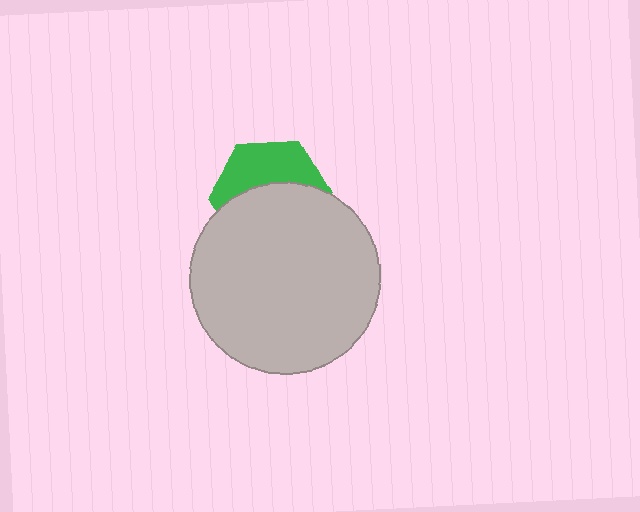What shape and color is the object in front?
The object in front is a light gray circle.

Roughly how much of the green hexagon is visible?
A small part of it is visible (roughly 42%).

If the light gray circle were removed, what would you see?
You would see the complete green hexagon.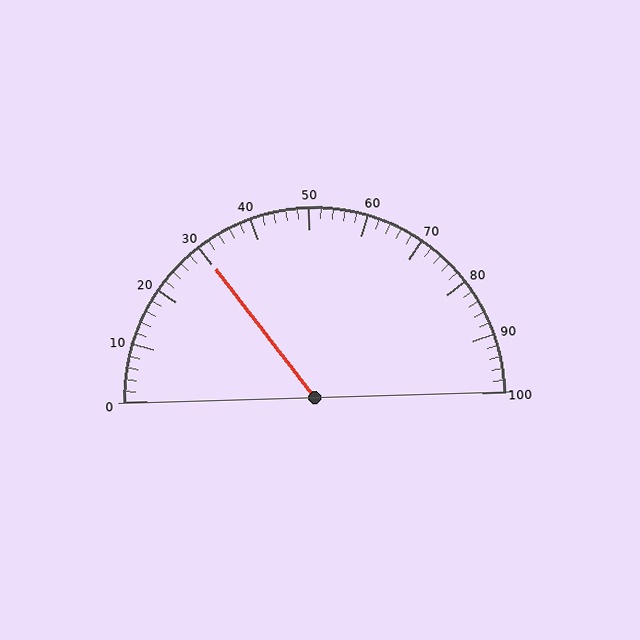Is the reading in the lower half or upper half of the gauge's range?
The reading is in the lower half of the range (0 to 100).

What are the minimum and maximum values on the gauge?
The gauge ranges from 0 to 100.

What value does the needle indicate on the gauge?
The needle indicates approximately 30.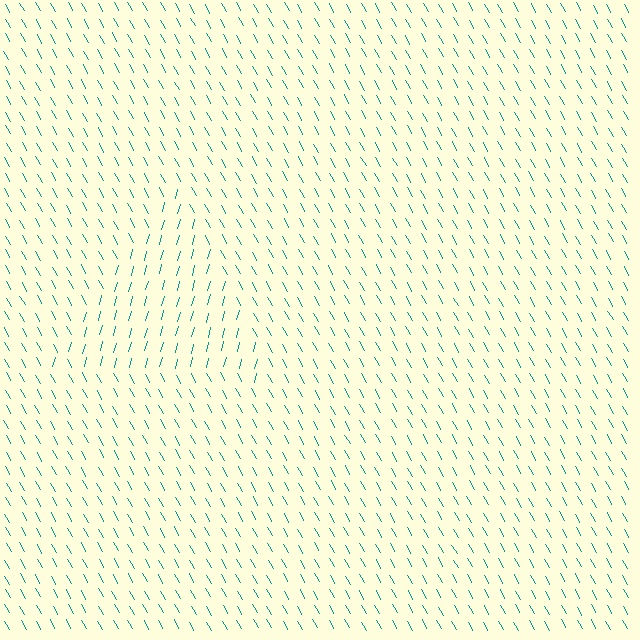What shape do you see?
I see a triangle.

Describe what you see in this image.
The image is filled with small teal line segments. A triangle region in the image has lines oriented differently from the surrounding lines, creating a visible texture boundary.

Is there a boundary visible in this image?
Yes, there is a texture boundary formed by a change in line orientation.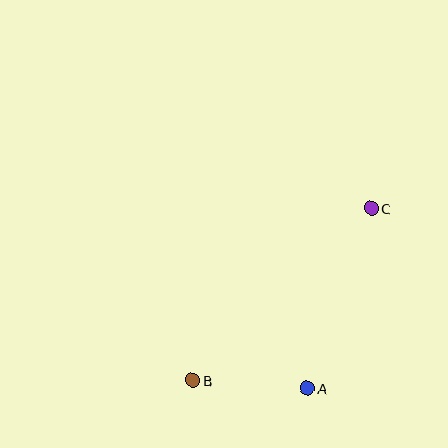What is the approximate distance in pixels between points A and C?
The distance between A and C is approximately 191 pixels.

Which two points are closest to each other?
Points A and B are closest to each other.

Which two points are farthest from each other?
Points B and C are farthest from each other.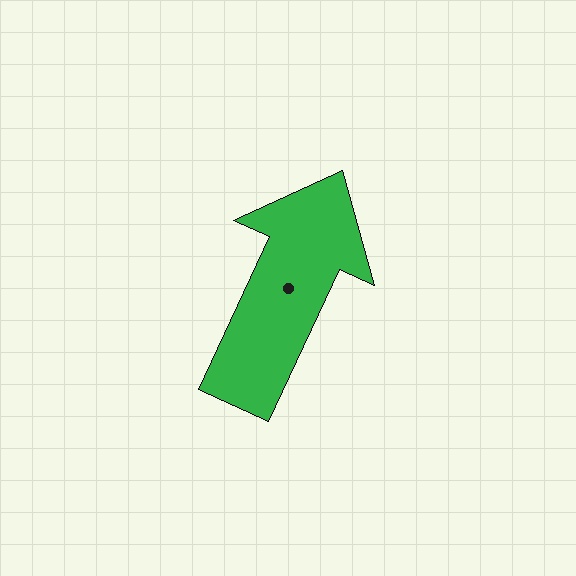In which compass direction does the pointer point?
Northeast.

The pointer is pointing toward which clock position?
Roughly 1 o'clock.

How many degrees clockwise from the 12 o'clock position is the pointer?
Approximately 25 degrees.